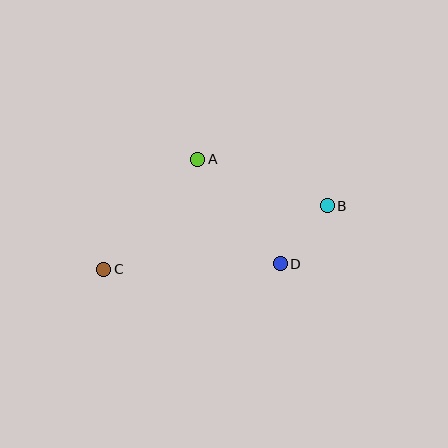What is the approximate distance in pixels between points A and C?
The distance between A and C is approximately 145 pixels.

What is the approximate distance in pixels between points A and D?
The distance between A and D is approximately 133 pixels.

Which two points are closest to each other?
Points B and D are closest to each other.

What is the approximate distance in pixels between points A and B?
The distance between A and B is approximately 137 pixels.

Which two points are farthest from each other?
Points B and C are farthest from each other.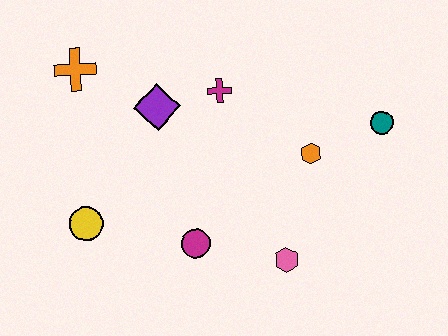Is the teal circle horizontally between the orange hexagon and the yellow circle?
No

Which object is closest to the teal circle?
The orange hexagon is closest to the teal circle.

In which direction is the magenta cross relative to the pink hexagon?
The magenta cross is above the pink hexagon.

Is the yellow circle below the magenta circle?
No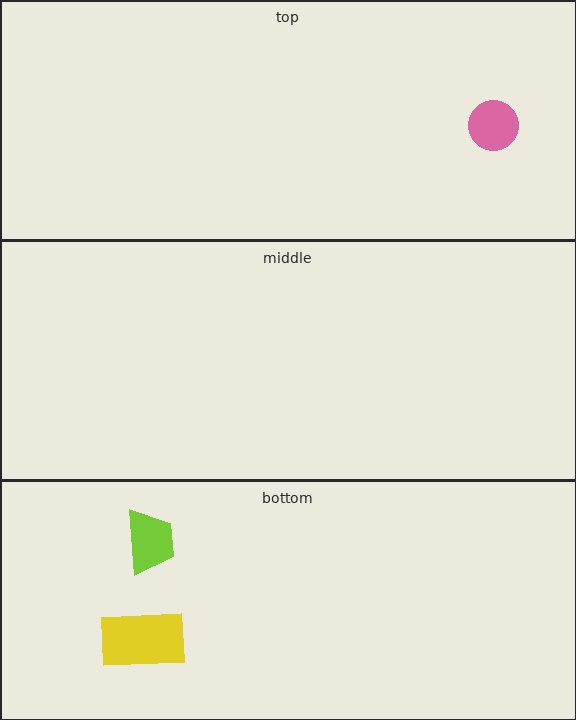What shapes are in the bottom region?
The yellow rectangle, the lime trapezoid.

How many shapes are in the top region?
1.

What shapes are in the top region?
The pink circle.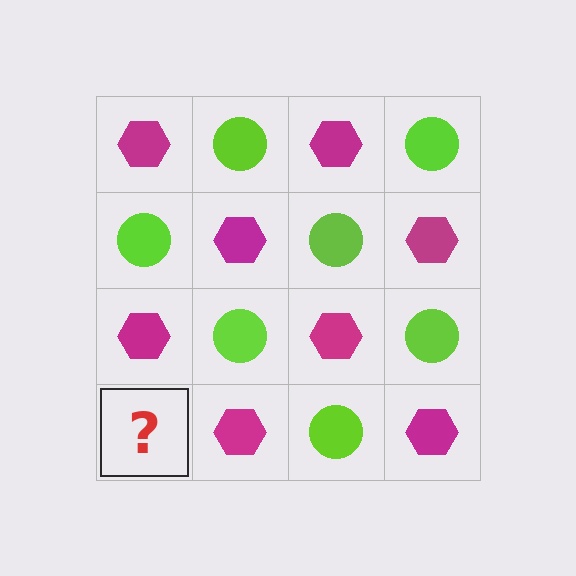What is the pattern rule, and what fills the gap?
The rule is that it alternates magenta hexagon and lime circle in a checkerboard pattern. The gap should be filled with a lime circle.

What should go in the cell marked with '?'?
The missing cell should contain a lime circle.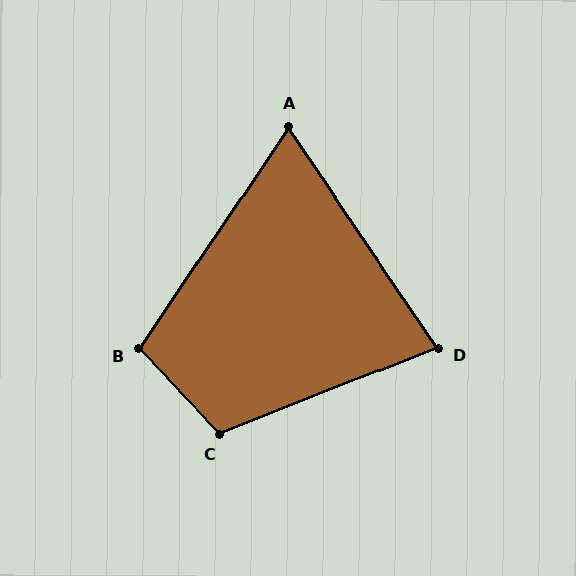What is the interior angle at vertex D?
Approximately 78 degrees (acute).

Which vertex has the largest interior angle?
C, at approximately 112 degrees.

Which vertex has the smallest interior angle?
A, at approximately 68 degrees.